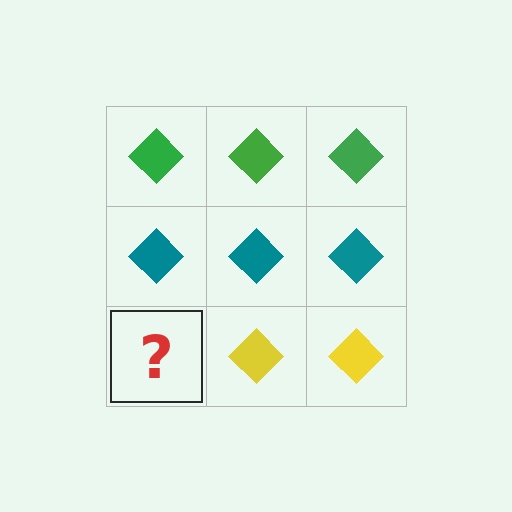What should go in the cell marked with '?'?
The missing cell should contain a yellow diamond.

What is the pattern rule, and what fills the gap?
The rule is that each row has a consistent color. The gap should be filled with a yellow diamond.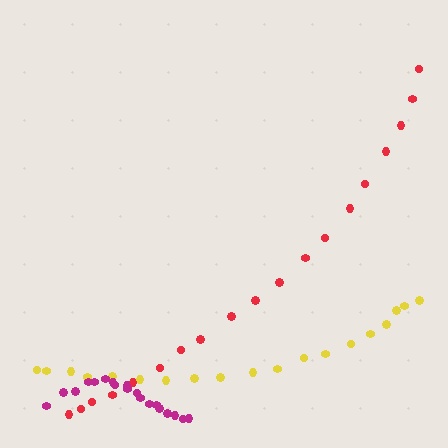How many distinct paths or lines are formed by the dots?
There are 3 distinct paths.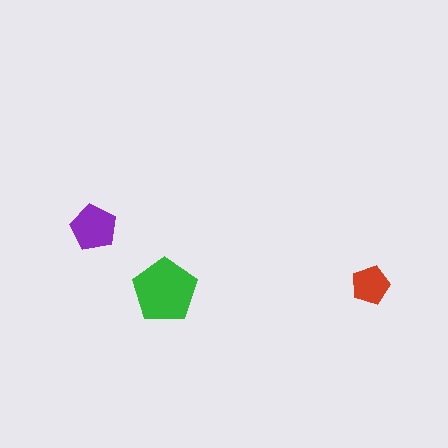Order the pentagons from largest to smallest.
the green one, the purple one, the red one.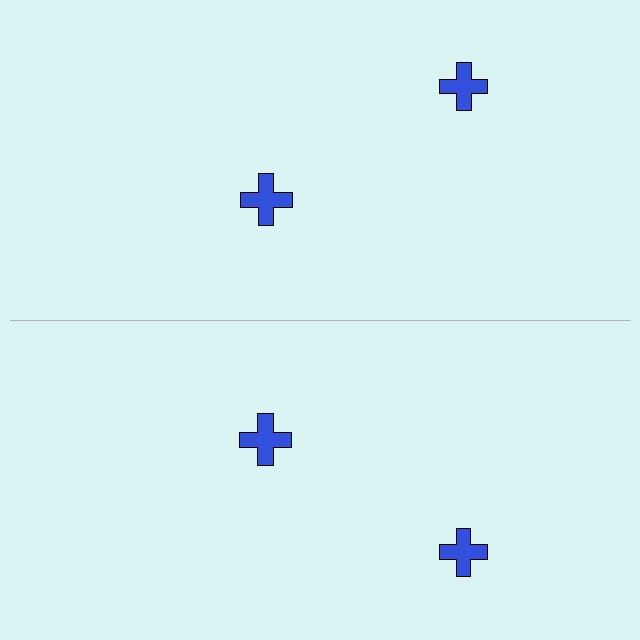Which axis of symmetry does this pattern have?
The pattern has a horizontal axis of symmetry running through the center of the image.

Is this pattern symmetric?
Yes, this pattern has bilateral (reflection) symmetry.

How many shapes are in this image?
There are 4 shapes in this image.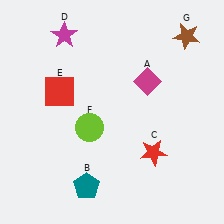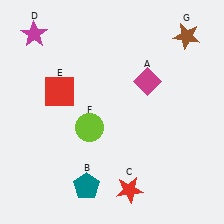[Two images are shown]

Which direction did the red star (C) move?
The red star (C) moved down.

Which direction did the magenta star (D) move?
The magenta star (D) moved left.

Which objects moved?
The objects that moved are: the red star (C), the magenta star (D).